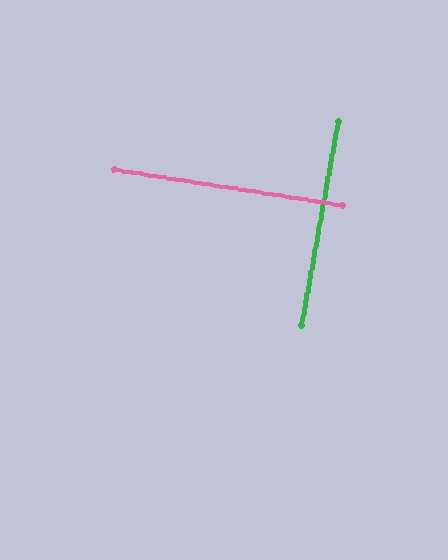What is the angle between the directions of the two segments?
Approximately 89 degrees.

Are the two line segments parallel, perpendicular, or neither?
Perpendicular — they meet at approximately 89°.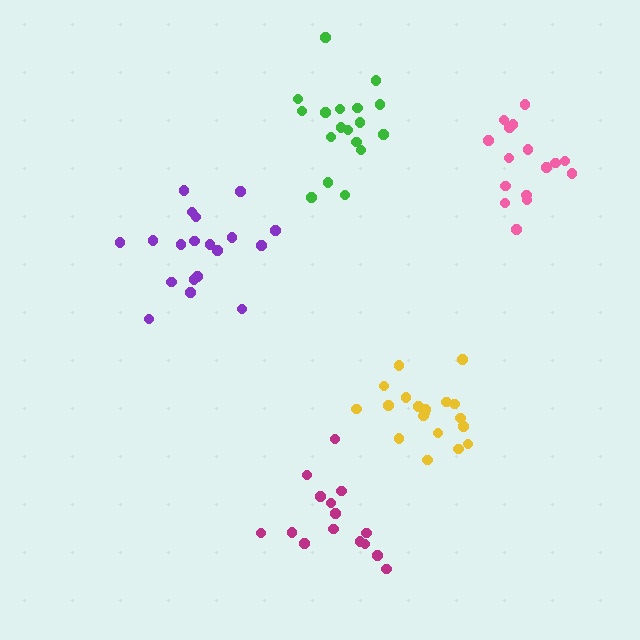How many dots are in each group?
Group 1: 19 dots, Group 2: 18 dots, Group 3: 16 dots, Group 4: 19 dots, Group 5: 15 dots (87 total).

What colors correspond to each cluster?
The clusters are colored: yellow, green, pink, purple, magenta.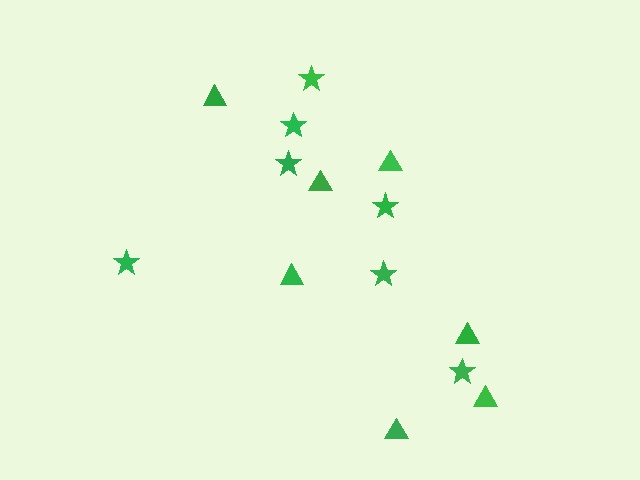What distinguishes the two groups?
There are 2 groups: one group of triangles (7) and one group of stars (7).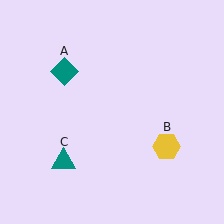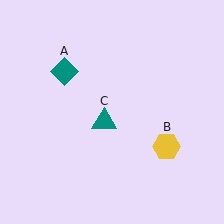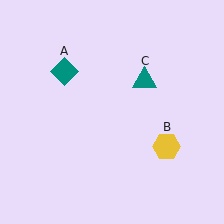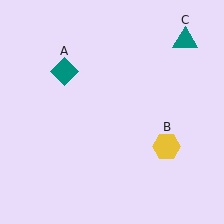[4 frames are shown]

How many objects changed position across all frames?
1 object changed position: teal triangle (object C).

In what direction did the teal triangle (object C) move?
The teal triangle (object C) moved up and to the right.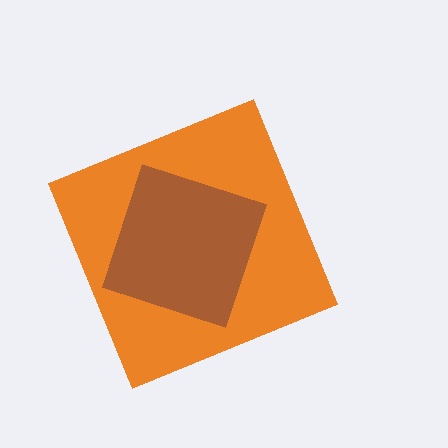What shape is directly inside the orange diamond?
The brown square.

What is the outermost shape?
The orange diamond.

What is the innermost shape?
The brown square.